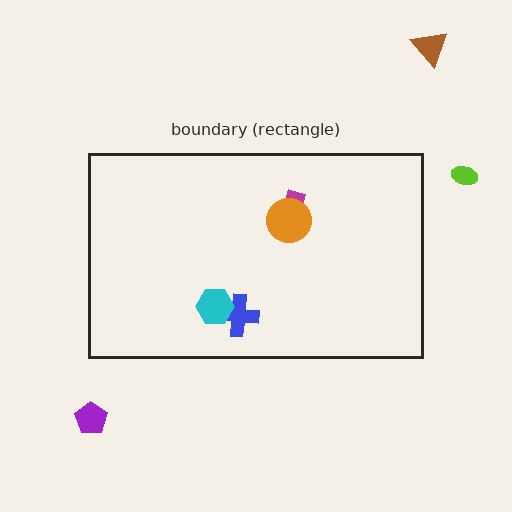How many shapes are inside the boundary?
4 inside, 3 outside.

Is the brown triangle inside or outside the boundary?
Outside.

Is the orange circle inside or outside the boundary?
Inside.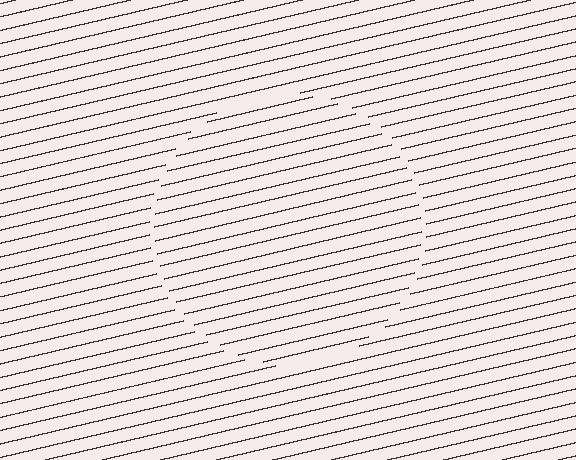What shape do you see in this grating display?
An illusory circle. The interior of the shape contains the same grating, shifted by half a period — the contour is defined by the phase discontinuity where line-ends from the inner and outer gratings abut.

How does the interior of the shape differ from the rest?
The interior of the shape contains the same grating, shifted by half a period — the contour is defined by the phase discontinuity where line-ends from the inner and outer gratings abut.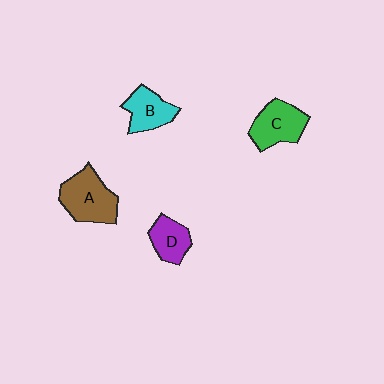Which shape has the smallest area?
Shape D (purple).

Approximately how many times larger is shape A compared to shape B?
Approximately 1.4 times.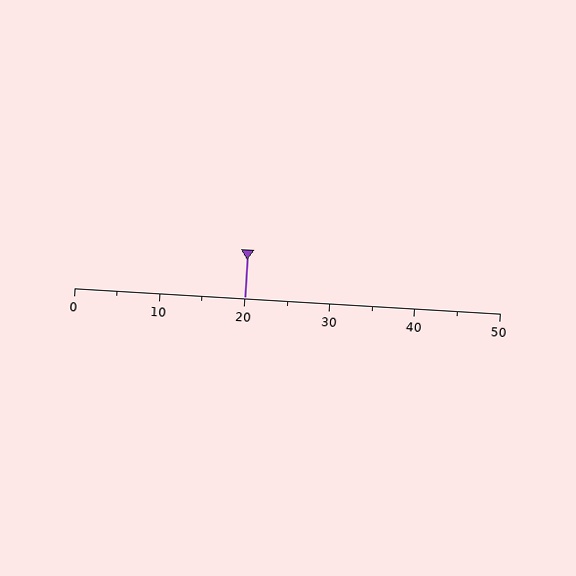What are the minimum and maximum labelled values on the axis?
The axis runs from 0 to 50.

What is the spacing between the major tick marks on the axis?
The major ticks are spaced 10 apart.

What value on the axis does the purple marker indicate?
The marker indicates approximately 20.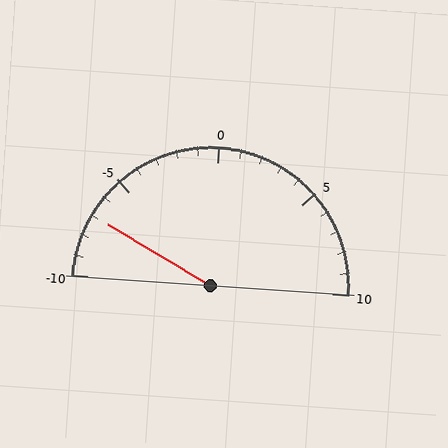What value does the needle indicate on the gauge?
The needle indicates approximately -7.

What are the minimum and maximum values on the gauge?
The gauge ranges from -10 to 10.